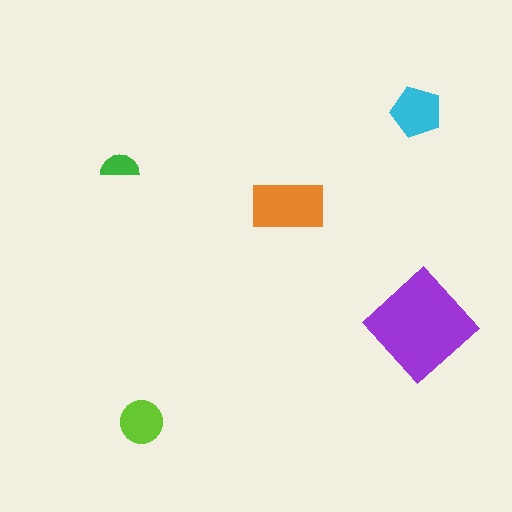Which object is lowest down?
The lime circle is bottommost.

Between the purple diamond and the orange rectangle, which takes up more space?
The purple diamond.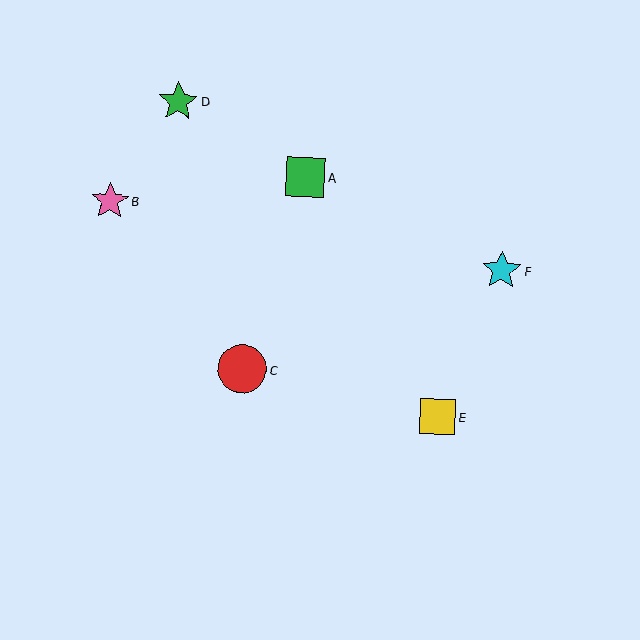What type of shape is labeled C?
Shape C is a red circle.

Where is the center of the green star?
The center of the green star is at (178, 102).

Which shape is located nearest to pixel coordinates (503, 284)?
The cyan star (labeled F) at (502, 270) is nearest to that location.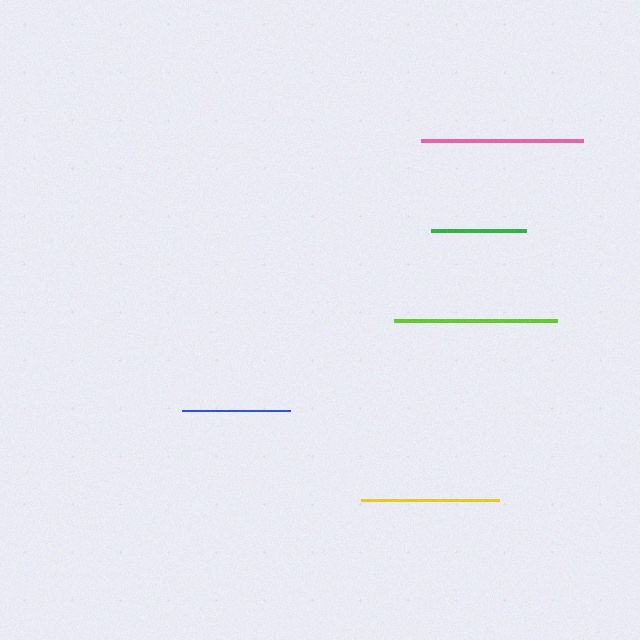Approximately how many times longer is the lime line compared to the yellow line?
The lime line is approximately 1.2 times the length of the yellow line.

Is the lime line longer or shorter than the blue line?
The lime line is longer than the blue line.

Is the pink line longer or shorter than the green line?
The pink line is longer than the green line.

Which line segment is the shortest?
The green line is the shortest at approximately 94 pixels.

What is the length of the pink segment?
The pink segment is approximately 162 pixels long.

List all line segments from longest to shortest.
From longest to shortest: lime, pink, yellow, blue, green.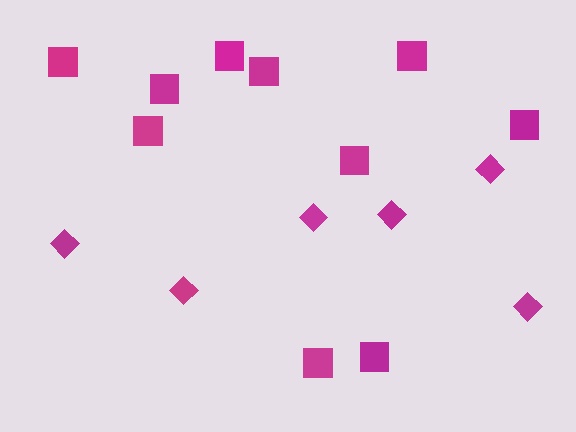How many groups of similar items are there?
There are 2 groups: one group of squares (10) and one group of diamonds (6).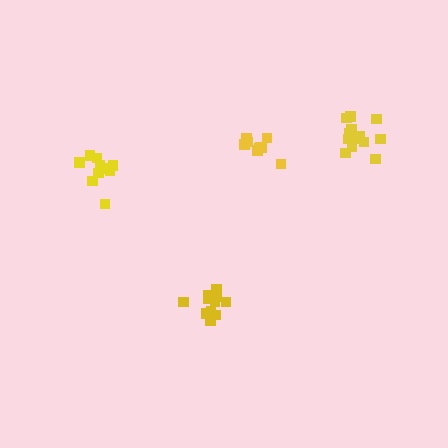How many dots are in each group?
Group 1: 14 dots, Group 2: 9 dots, Group 3: 11 dots, Group 4: 11 dots (45 total).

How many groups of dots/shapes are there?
There are 4 groups.